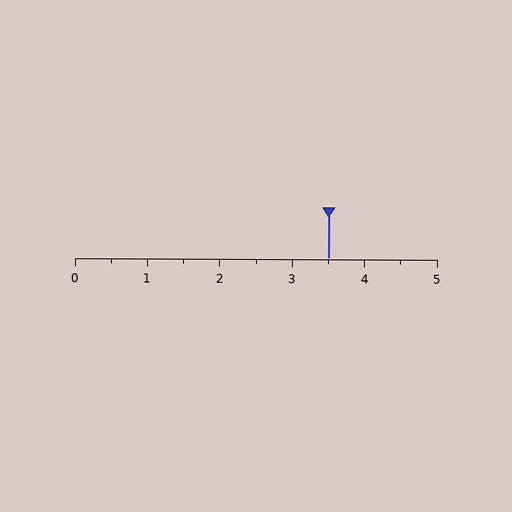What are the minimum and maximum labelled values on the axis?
The axis runs from 0 to 5.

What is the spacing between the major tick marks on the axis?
The major ticks are spaced 1 apart.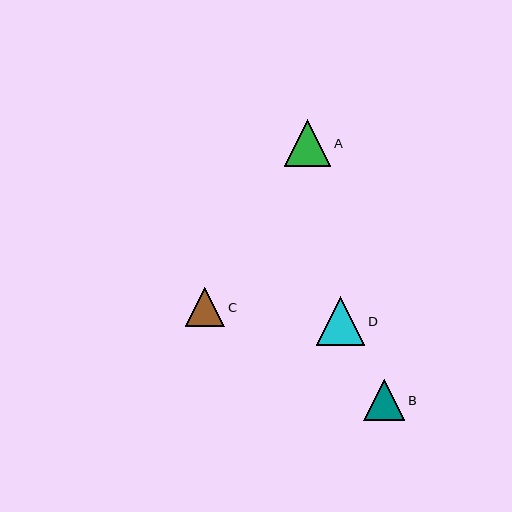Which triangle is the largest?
Triangle D is the largest with a size of approximately 49 pixels.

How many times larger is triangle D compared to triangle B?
Triangle D is approximately 1.2 times the size of triangle B.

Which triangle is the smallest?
Triangle C is the smallest with a size of approximately 39 pixels.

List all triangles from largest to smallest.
From largest to smallest: D, A, B, C.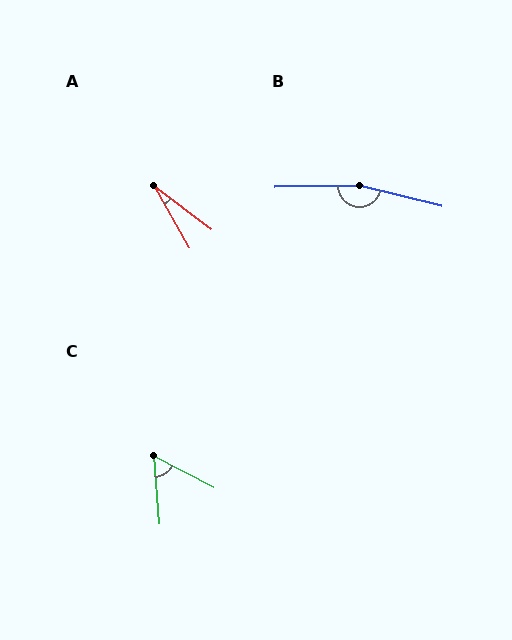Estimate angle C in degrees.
Approximately 58 degrees.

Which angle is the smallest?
A, at approximately 23 degrees.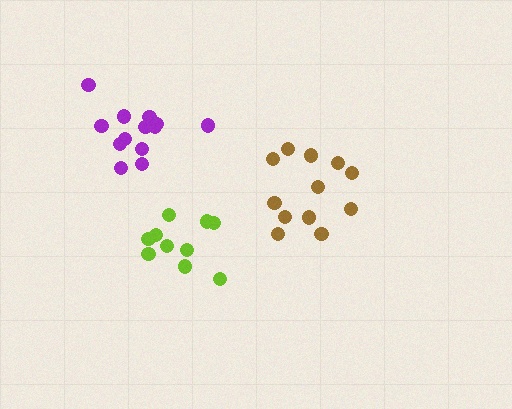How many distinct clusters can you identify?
There are 3 distinct clusters.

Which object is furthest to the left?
The purple cluster is leftmost.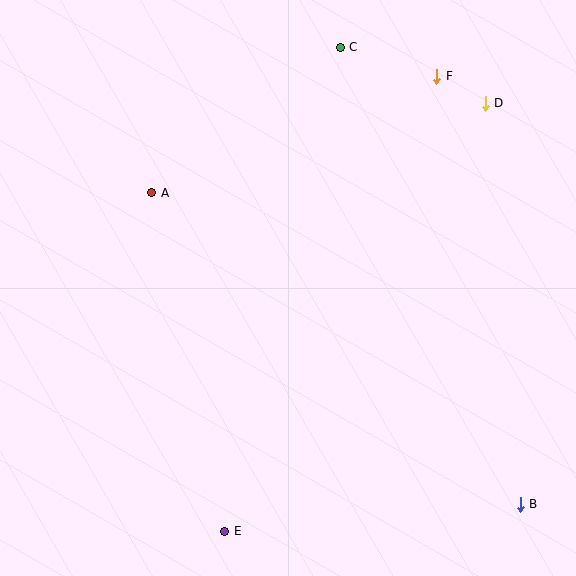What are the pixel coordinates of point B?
Point B is at (520, 504).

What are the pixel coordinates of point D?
Point D is at (485, 103).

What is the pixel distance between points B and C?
The distance between B and C is 491 pixels.